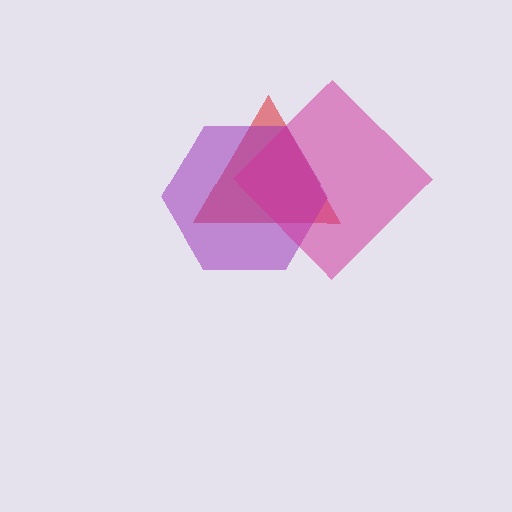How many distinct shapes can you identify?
There are 3 distinct shapes: a red triangle, a purple hexagon, a magenta diamond.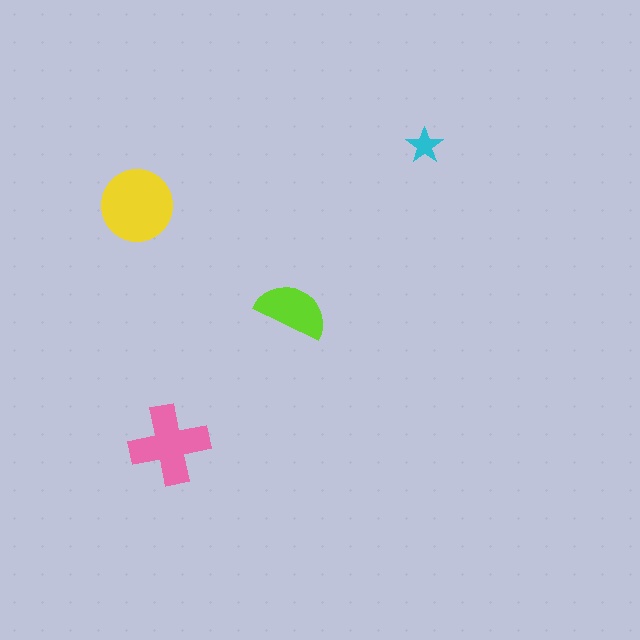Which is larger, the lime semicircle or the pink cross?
The pink cross.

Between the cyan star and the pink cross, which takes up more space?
The pink cross.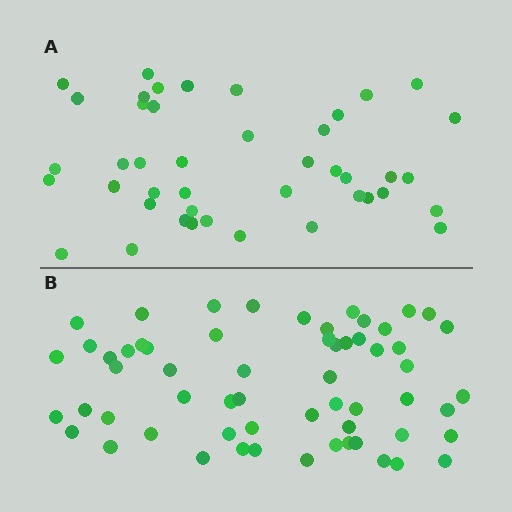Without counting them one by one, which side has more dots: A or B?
Region B (the bottom region) has more dots.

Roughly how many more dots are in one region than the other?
Region B has approximately 15 more dots than region A.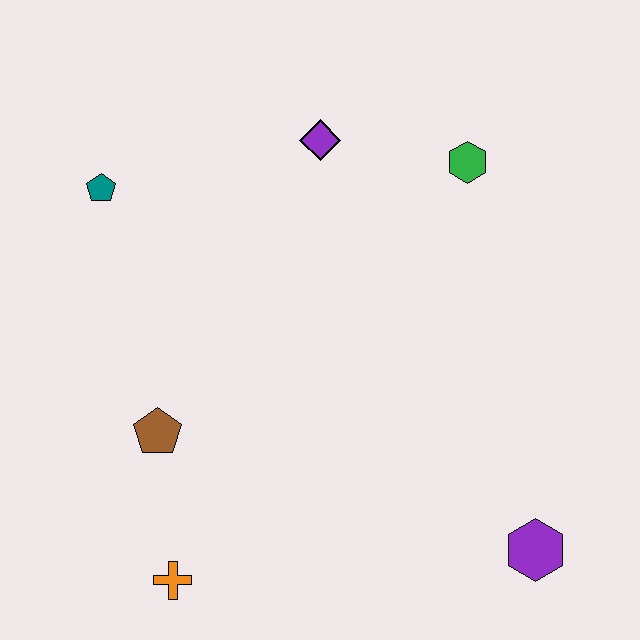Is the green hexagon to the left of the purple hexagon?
Yes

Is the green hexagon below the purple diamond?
Yes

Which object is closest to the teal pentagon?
The purple diamond is closest to the teal pentagon.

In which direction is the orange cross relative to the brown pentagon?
The orange cross is below the brown pentagon.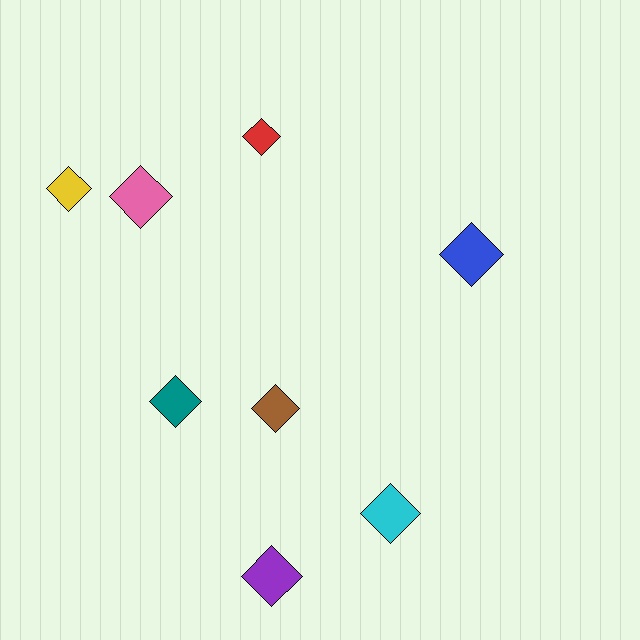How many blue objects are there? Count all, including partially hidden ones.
There is 1 blue object.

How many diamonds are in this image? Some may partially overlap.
There are 8 diamonds.